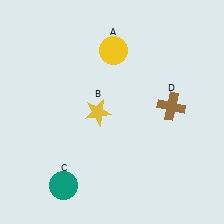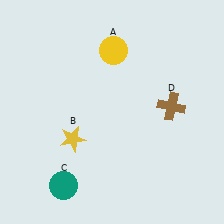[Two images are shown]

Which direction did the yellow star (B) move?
The yellow star (B) moved down.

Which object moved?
The yellow star (B) moved down.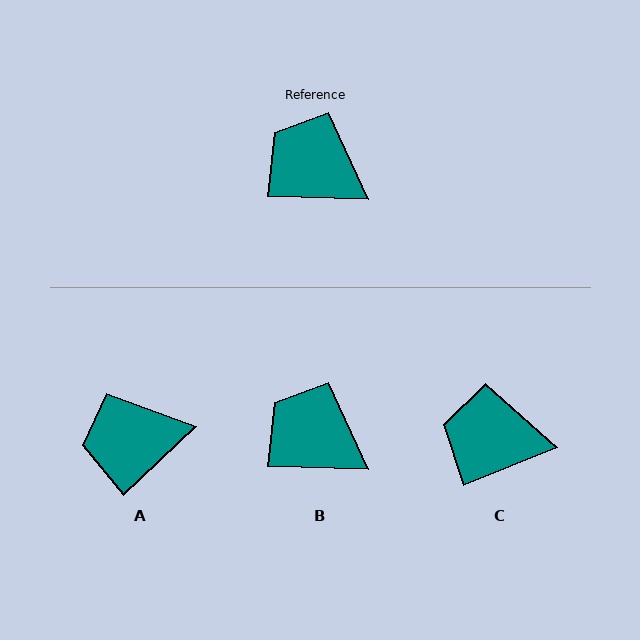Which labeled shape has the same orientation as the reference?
B.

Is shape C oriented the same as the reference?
No, it is off by about 24 degrees.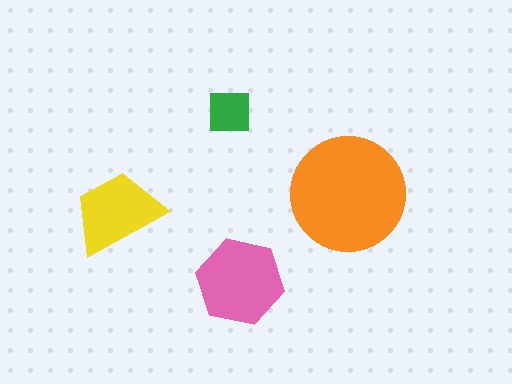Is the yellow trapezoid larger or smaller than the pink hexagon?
Smaller.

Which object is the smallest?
The green square.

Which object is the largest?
The orange circle.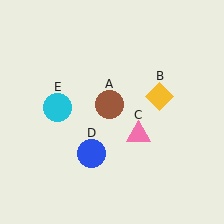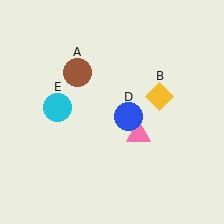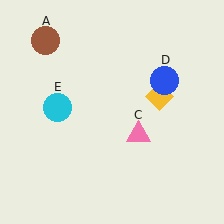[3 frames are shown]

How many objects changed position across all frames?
2 objects changed position: brown circle (object A), blue circle (object D).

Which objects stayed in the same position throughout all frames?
Yellow diamond (object B) and pink triangle (object C) and cyan circle (object E) remained stationary.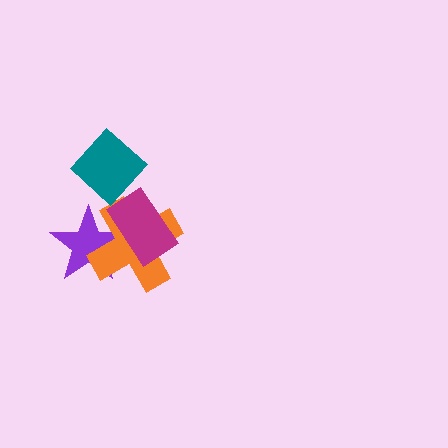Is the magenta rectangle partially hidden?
No, no other shape covers it.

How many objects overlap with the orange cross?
2 objects overlap with the orange cross.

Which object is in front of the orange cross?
The magenta rectangle is in front of the orange cross.